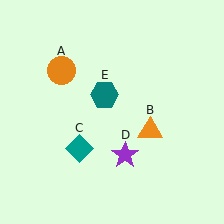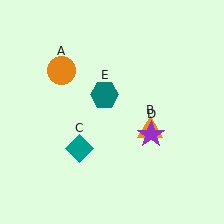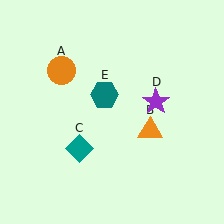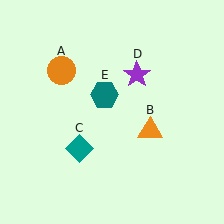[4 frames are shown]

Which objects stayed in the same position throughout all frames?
Orange circle (object A) and orange triangle (object B) and teal diamond (object C) and teal hexagon (object E) remained stationary.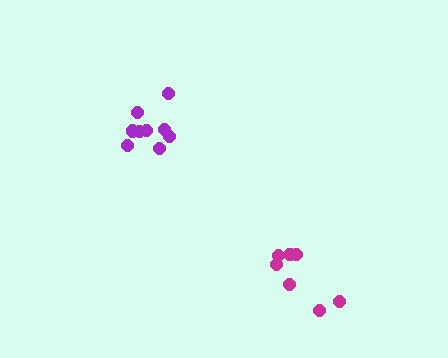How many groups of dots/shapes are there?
There are 2 groups.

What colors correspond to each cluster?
The clusters are colored: purple, magenta.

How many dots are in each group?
Group 1: 9 dots, Group 2: 7 dots (16 total).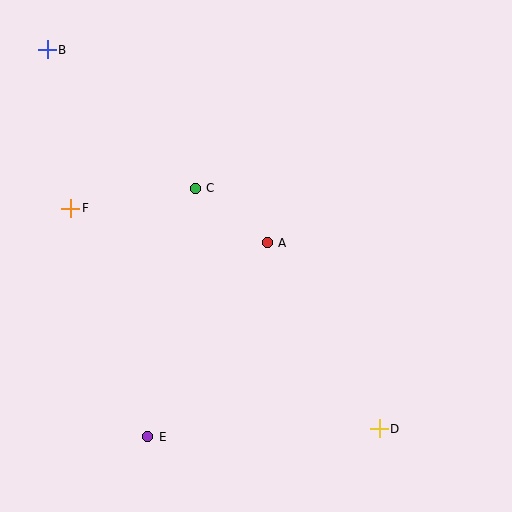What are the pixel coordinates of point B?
Point B is at (47, 50).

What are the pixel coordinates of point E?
Point E is at (148, 437).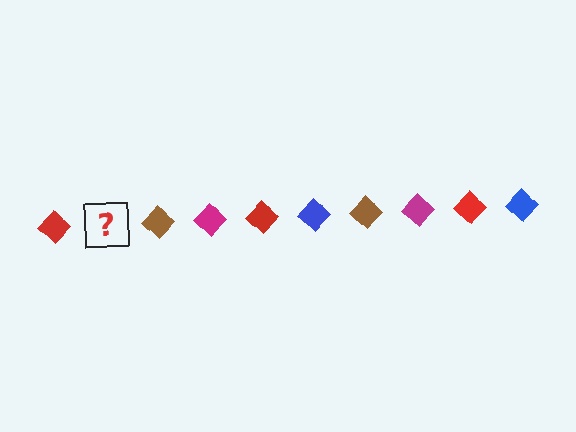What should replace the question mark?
The question mark should be replaced with a blue diamond.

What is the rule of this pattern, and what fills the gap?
The rule is that the pattern cycles through red, blue, brown, magenta diamonds. The gap should be filled with a blue diamond.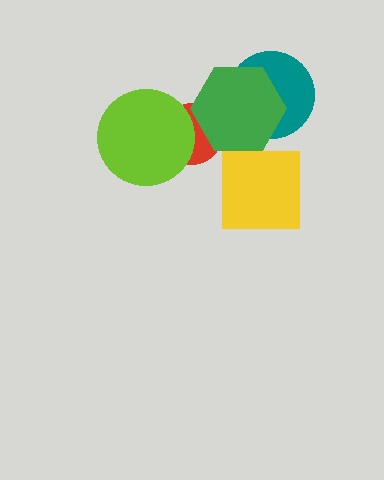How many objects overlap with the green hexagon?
2 objects overlap with the green hexagon.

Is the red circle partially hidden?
Yes, it is partially covered by another shape.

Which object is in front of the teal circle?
The green hexagon is in front of the teal circle.